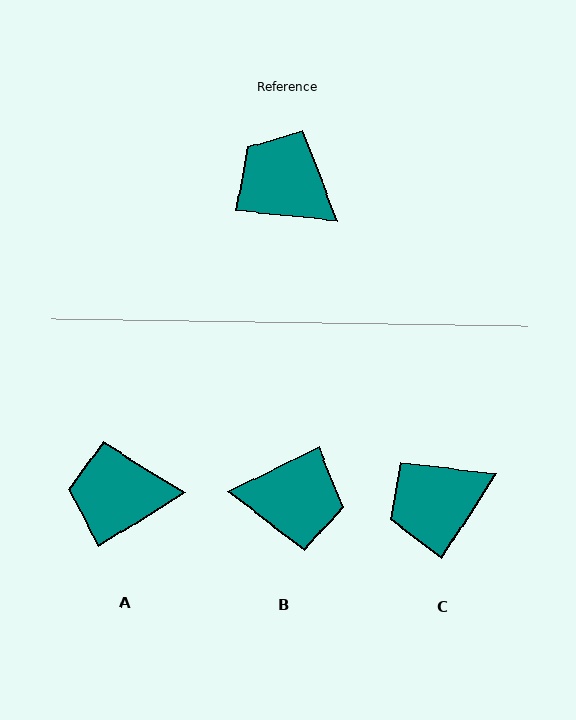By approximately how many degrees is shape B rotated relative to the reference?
Approximately 148 degrees clockwise.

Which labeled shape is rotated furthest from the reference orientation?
B, about 148 degrees away.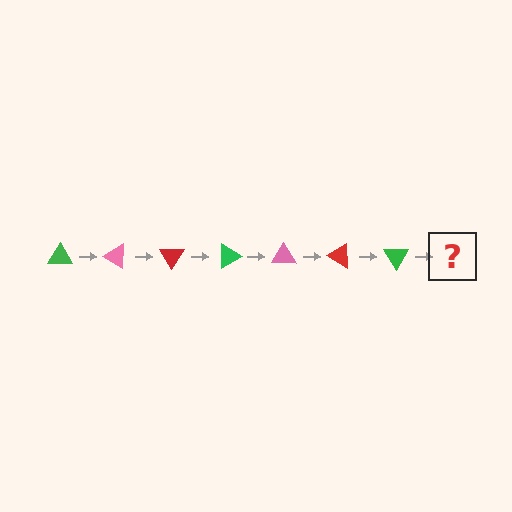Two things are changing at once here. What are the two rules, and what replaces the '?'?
The two rules are that it rotates 30 degrees each step and the color cycles through green, pink, and red. The '?' should be a pink triangle, rotated 210 degrees from the start.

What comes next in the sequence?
The next element should be a pink triangle, rotated 210 degrees from the start.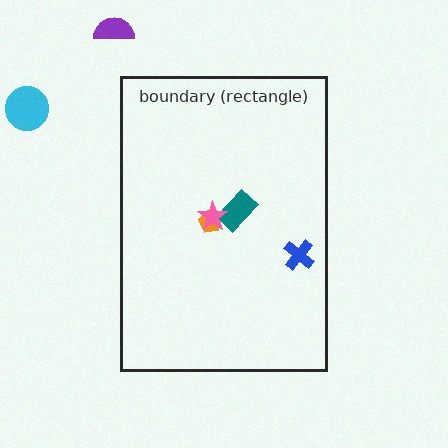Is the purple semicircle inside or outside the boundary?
Outside.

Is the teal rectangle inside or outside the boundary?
Inside.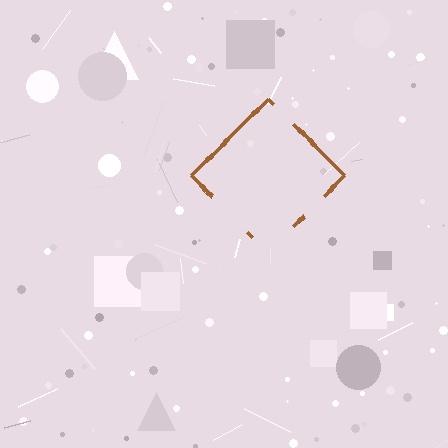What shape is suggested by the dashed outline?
The dashed outline suggests a diamond.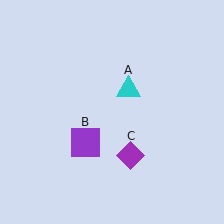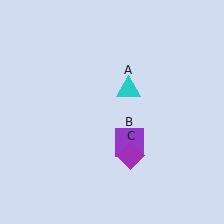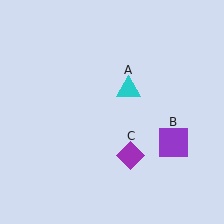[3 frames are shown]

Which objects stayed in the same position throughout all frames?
Cyan triangle (object A) and purple diamond (object C) remained stationary.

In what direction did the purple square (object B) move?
The purple square (object B) moved right.